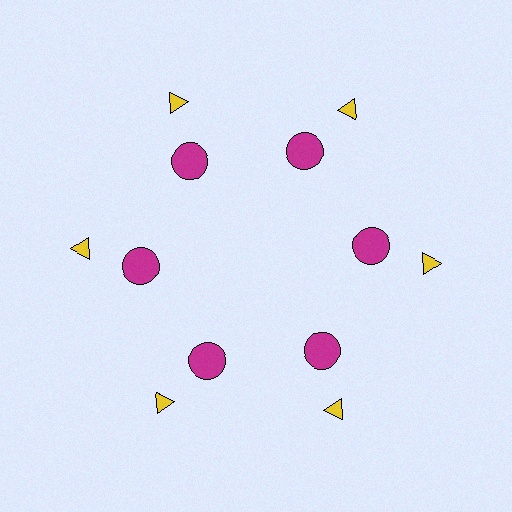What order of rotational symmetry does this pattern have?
This pattern has 6-fold rotational symmetry.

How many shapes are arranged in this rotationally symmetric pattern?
There are 12 shapes, arranged in 6 groups of 2.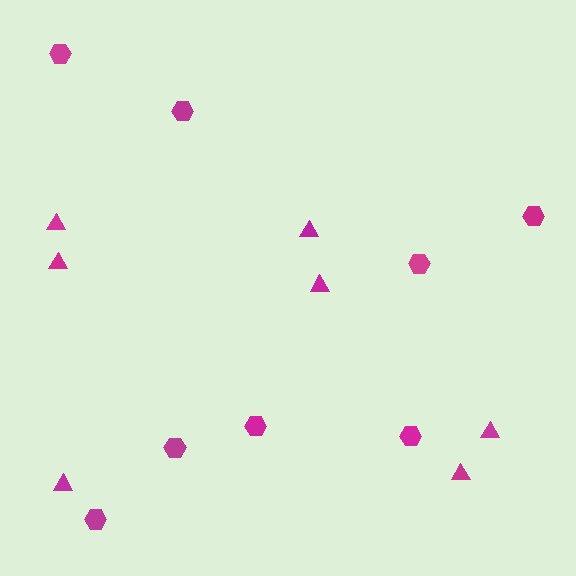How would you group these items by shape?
There are 2 groups: one group of triangles (7) and one group of hexagons (8).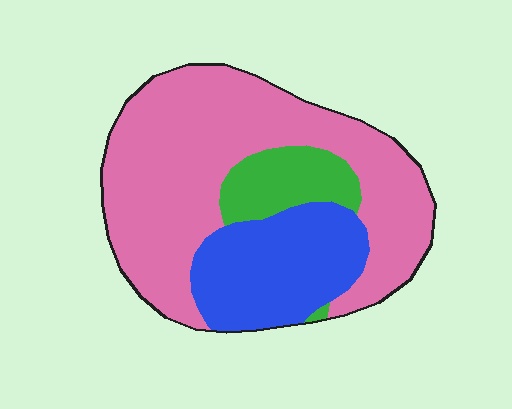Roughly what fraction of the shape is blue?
Blue covers around 25% of the shape.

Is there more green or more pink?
Pink.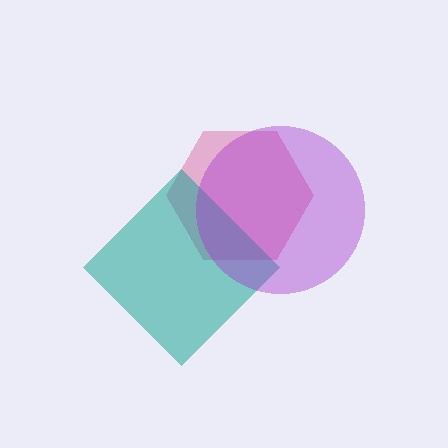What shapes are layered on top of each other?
The layered shapes are: a pink hexagon, a teal diamond, a purple circle.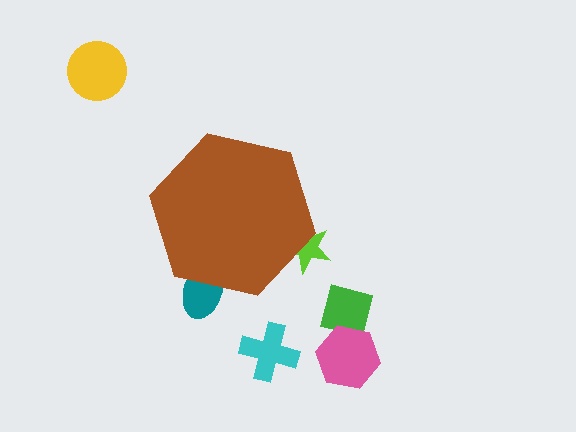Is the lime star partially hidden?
Yes, the lime star is partially hidden behind the brown hexagon.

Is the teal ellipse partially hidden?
Yes, the teal ellipse is partially hidden behind the brown hexagon.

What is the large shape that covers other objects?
A brown hexagon.